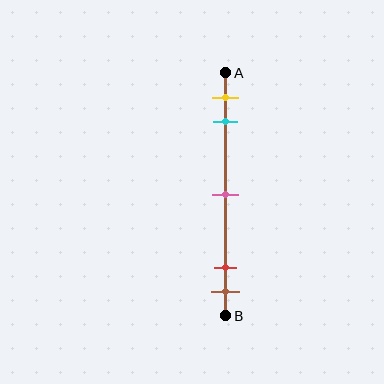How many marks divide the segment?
There are 5 marks dividing the segment.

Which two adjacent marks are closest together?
The red and brown marks are the closest adjacent pair.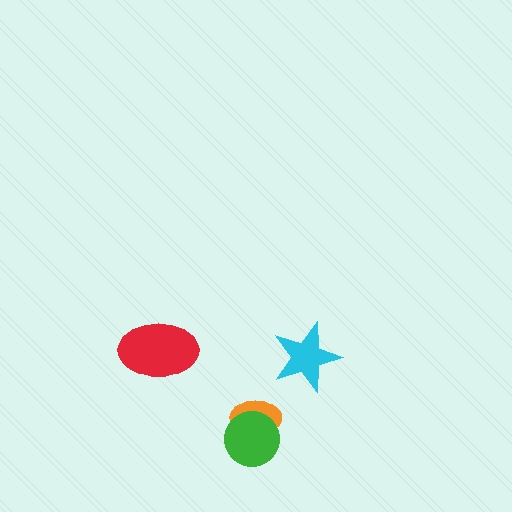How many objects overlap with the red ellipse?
0 objects overlap with the red ellipse.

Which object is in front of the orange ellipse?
The green circle is in front of the orange ellipse.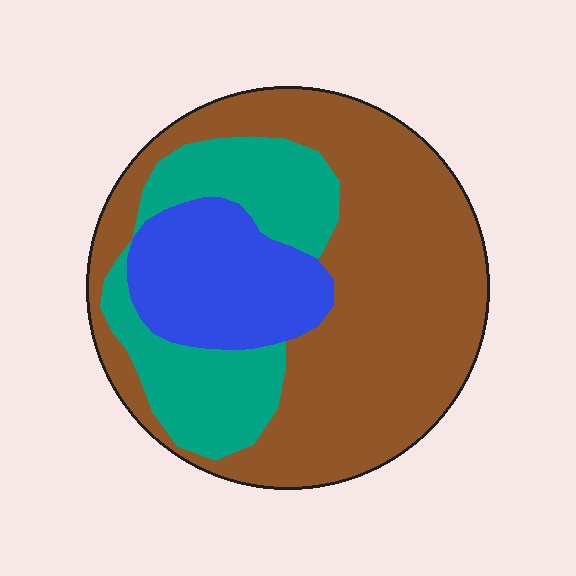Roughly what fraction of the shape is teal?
Teal takes up between a sixth and a third of the shape.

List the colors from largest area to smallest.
From largest to smallest: brown, teal, blue.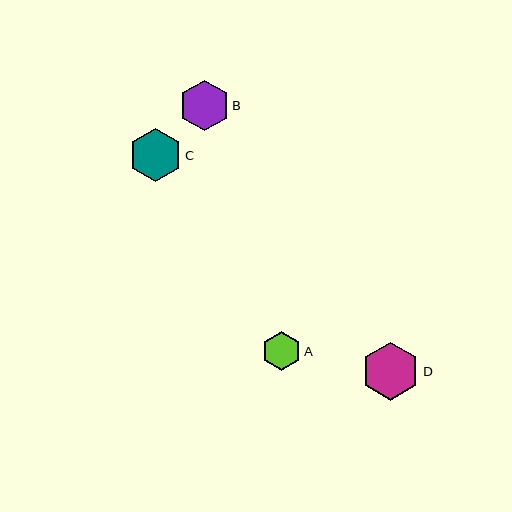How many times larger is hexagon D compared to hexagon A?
Hexagon D is approximately 1.5 times the size of hexagon A.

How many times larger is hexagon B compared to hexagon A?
Hexagon B is approximately 1.3 times the size of hexagon A.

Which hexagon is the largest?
Hexagon D is the largest with a size of approximately 58 pixels.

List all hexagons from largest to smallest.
From largest to smallest: D, C, B, A.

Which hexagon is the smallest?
Hexagon A is the smallest with a size of approximately 39 pixels.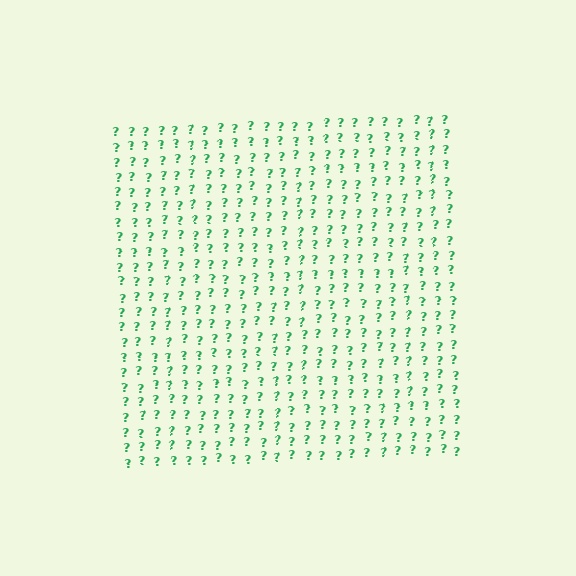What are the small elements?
The small elements are question marks.